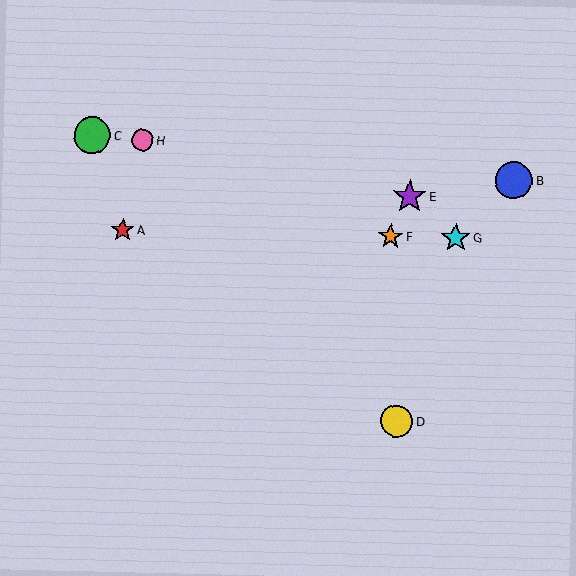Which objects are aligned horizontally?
Objects A, F, G are aligned horizontally.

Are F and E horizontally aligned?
No, F is at y≈237 and E is at y≈196.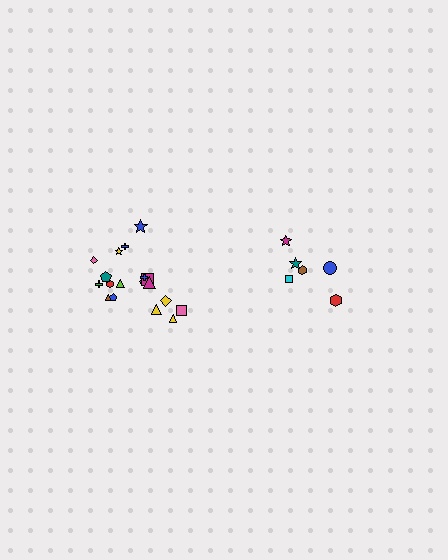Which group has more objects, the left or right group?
The left group.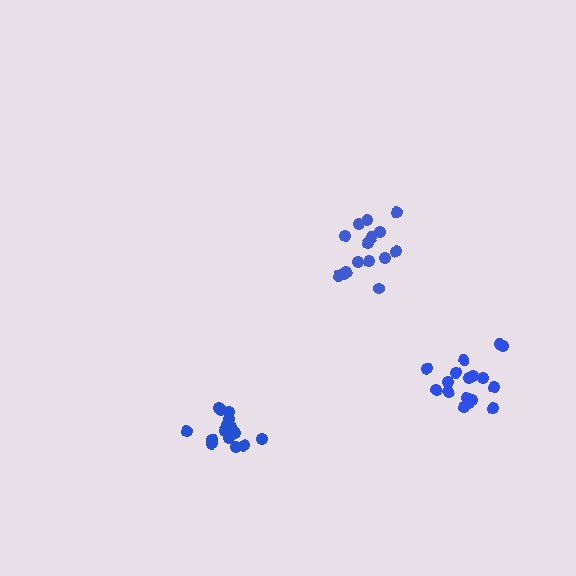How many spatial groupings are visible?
There are 3 spatial groupings.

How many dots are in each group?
Group 1: 15 dots, Group 2: 17 dots, Group 3: 15 dots (47 total).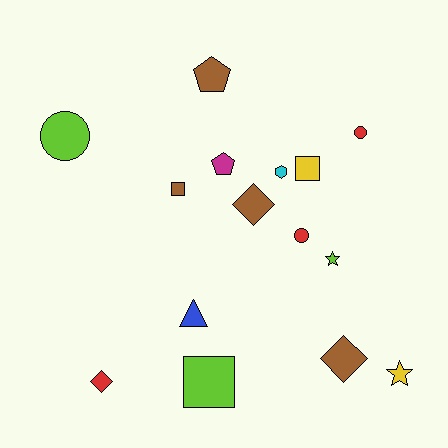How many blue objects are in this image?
There is 1 blue object.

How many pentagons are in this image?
There are 2 pentagons.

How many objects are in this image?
There are 15 objects.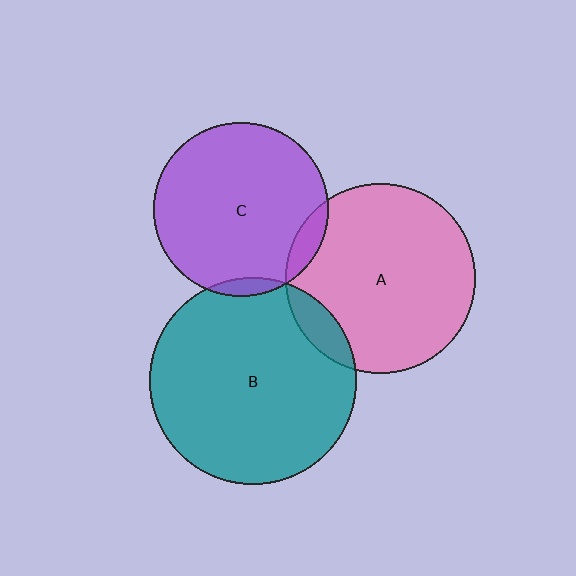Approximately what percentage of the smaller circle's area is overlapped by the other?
Approximately 5%.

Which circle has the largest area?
Circle B (teal).